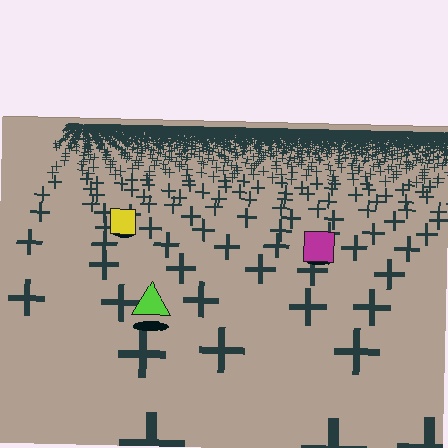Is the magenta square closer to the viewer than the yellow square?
Yes. The magenta square is closer — you can tell from the texture gradient: the ground texture is coarser near it.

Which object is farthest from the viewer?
The yellow square is farthest from the viewer. It appears smaller and the ground texture around it is denser.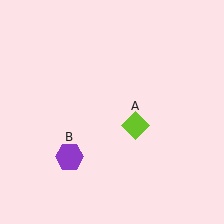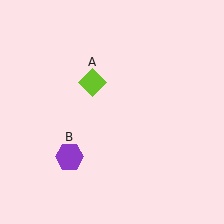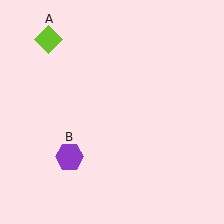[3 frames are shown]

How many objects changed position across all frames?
1 object changed position: lime diamond (object A).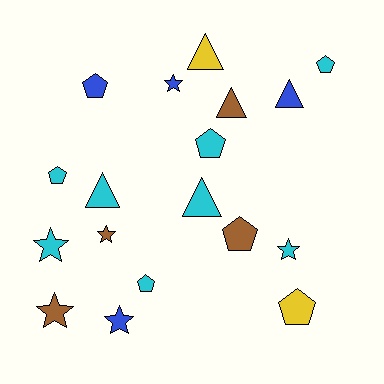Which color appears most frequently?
Cyan, with 8 objects.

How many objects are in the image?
There are 18 objects.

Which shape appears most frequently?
Pentagon, with 7 objects.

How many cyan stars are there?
There are 2 cyan stars.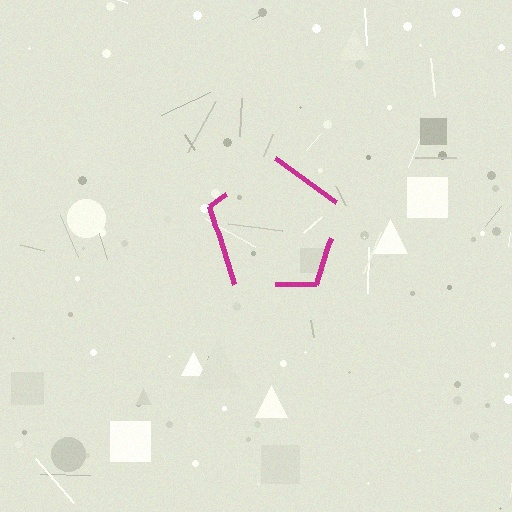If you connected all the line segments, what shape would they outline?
They would outline a pentagon.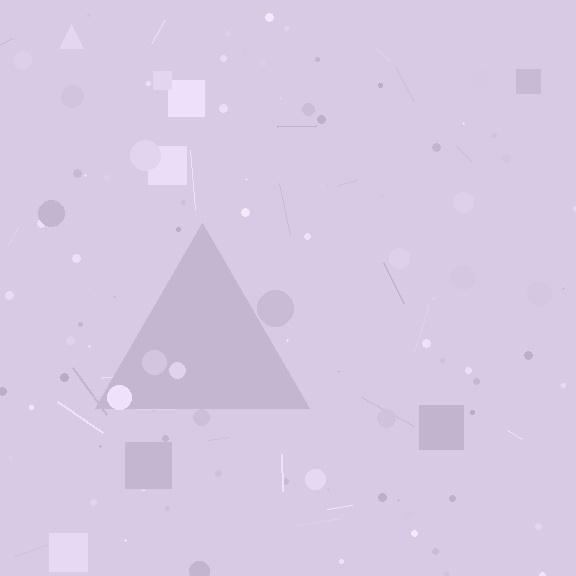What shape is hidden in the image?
A triangle is hidden in the image.